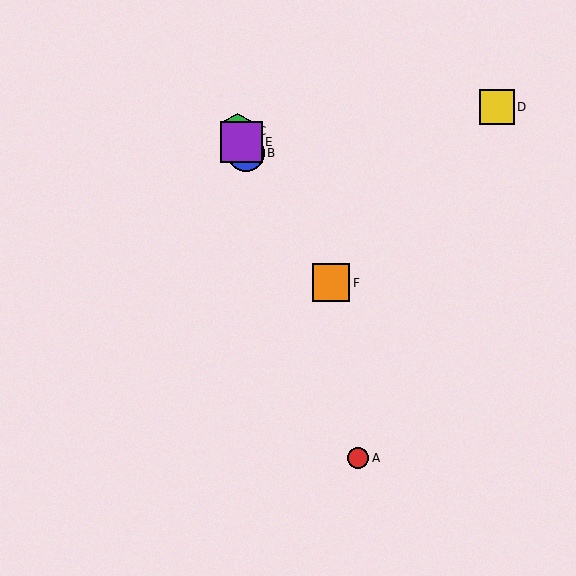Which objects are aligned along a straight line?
Objects A, B, C, E are aligned along a straight line.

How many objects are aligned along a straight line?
4 objects (A, B, C, E) are aligned along a straight line.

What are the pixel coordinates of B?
Object B is at (246, 153).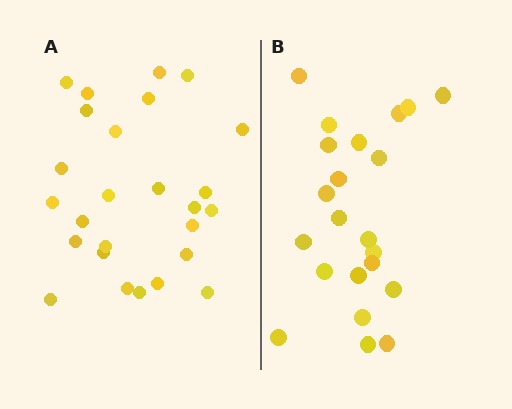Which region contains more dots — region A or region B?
Region A (the left region) has more dots.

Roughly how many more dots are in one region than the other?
Region A has about 4 more dots than region B.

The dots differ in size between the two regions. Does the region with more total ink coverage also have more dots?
No. Region B has more total ink coverage because its dots are larger, but region A actually contains more individual dots. Total area can be misleading — the number of items is what matters here.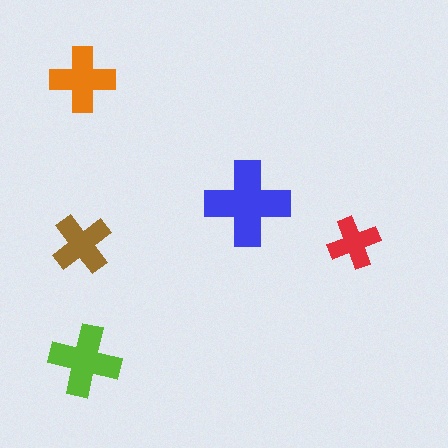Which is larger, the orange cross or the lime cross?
The lime one.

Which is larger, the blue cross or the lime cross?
The blue one.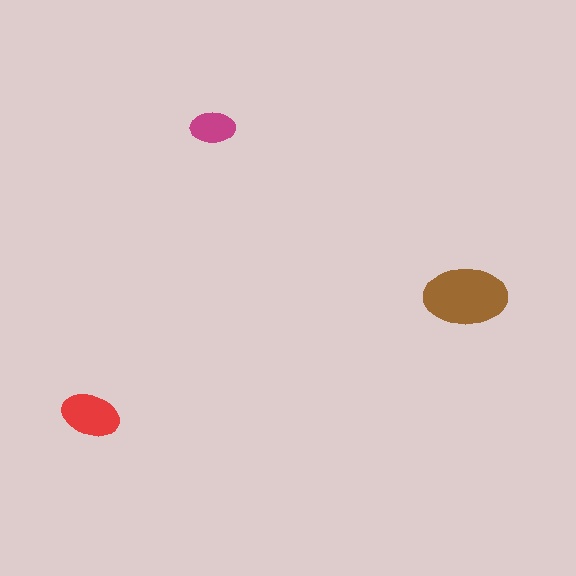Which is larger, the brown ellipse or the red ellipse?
The brown one.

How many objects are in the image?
There are 3 objects in the image.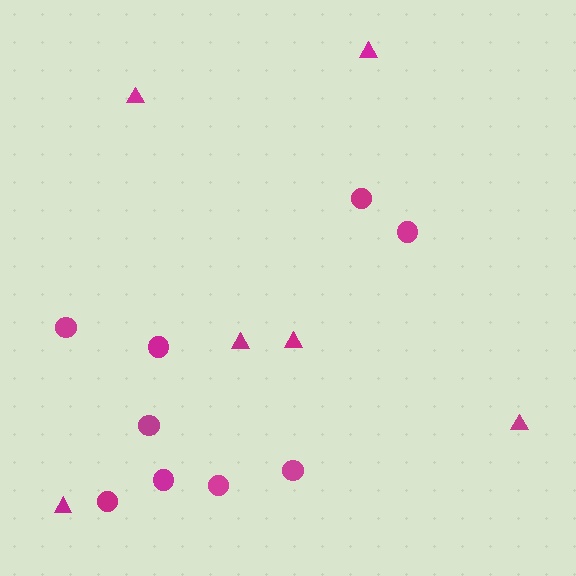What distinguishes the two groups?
There are 2 groups: one group of triangles (6) and one group of circles (9).